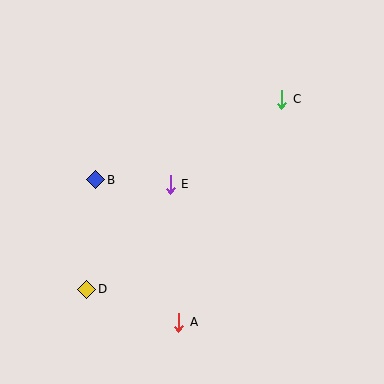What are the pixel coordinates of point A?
Point A is at (179, 322).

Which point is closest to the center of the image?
Point E at (170, 184) is closest to the center.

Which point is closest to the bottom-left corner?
Point D is closest to the bottom-left corner.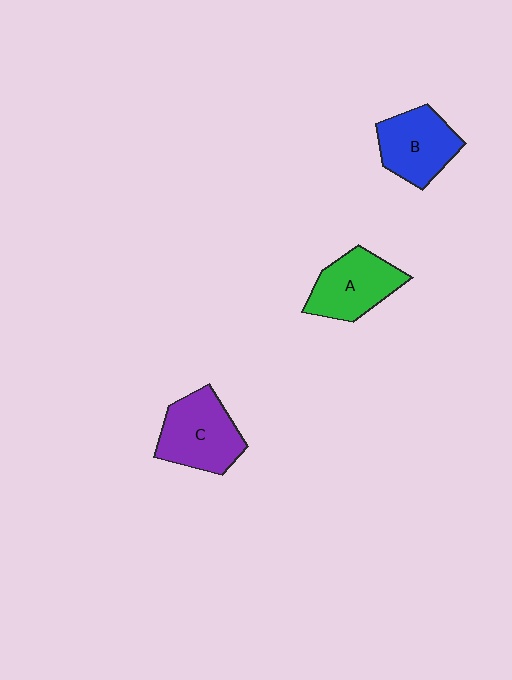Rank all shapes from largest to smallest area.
From largest to smallest: C (purple), B (blue), A (green).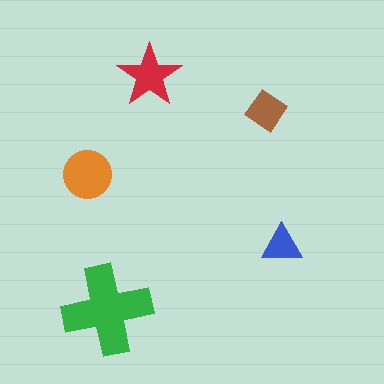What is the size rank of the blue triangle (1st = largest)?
5th.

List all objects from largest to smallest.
The green cross, the orange circle, the red star, the brown diamond, the blue triangle.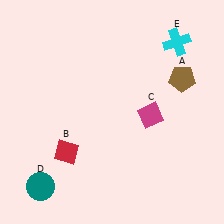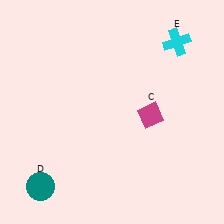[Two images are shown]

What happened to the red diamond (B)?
The red diamond (B) was removed in Image 2. It was in the bottom-left area of Image 1.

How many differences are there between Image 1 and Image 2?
There are 2 differences between the two images.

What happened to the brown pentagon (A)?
The brown pentagon (A) was removed in Image 2. It was in the top-right area of Image 1.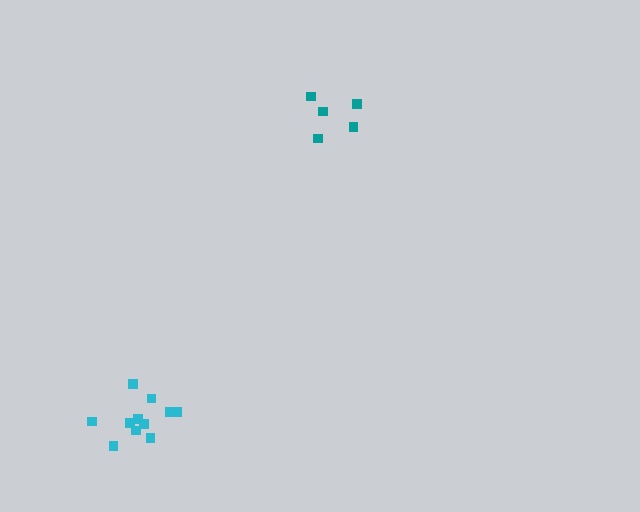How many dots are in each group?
Group 1: 5 dots, Group 2: 11 dots (16 total).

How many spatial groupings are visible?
There are 2 spatial groupings.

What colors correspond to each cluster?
The clusters are colored: teal, cyan.